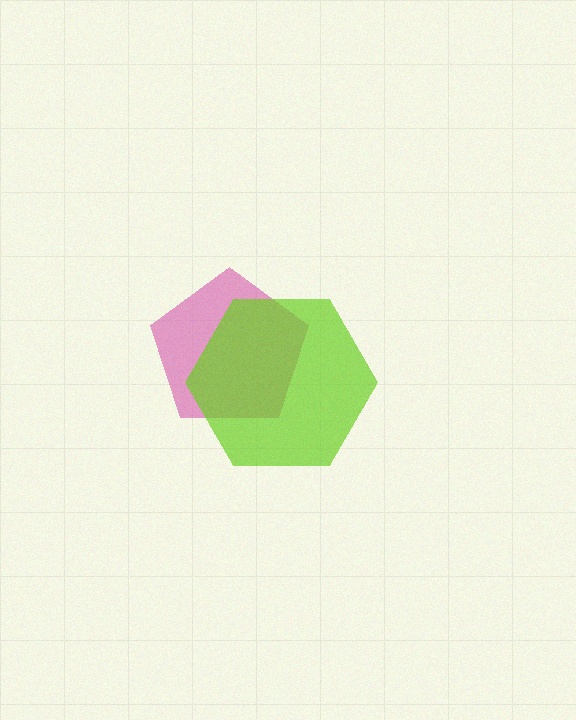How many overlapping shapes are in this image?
There are 2 overlapping shapes in the image.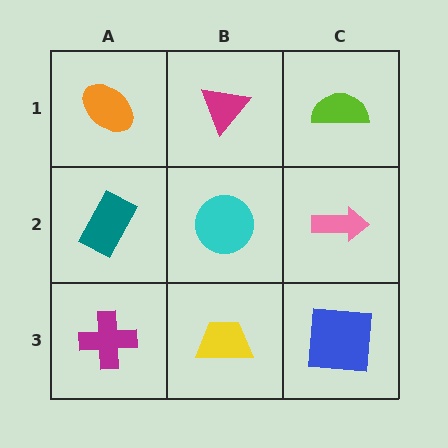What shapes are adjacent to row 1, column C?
A pink arrow (row 2, column C), a magenta triangle (row 1, column B).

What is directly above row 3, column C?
A pink arrow.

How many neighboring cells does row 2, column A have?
3.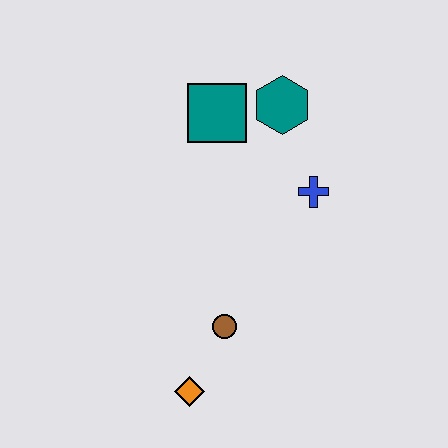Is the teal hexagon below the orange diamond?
No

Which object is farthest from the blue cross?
The orange diamond is farthest from the blue cross.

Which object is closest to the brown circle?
The orange diamond is closest to the brown circle.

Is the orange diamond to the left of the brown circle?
Yes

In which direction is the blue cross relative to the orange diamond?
The blue cross is above the orange diamond.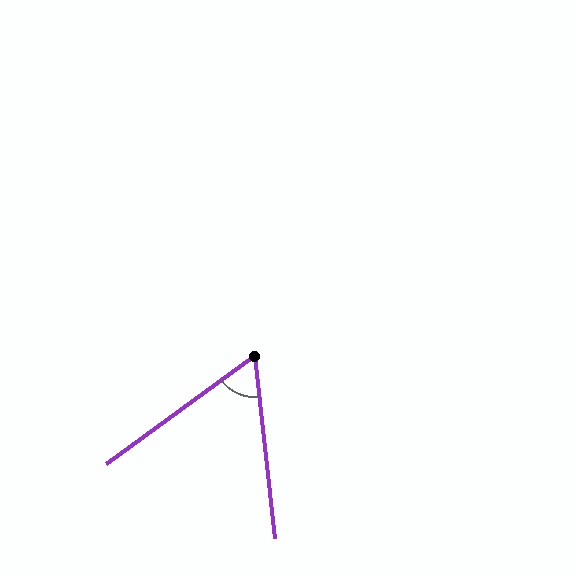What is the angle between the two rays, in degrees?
Approximately 60 degrees.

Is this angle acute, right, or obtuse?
It is acute.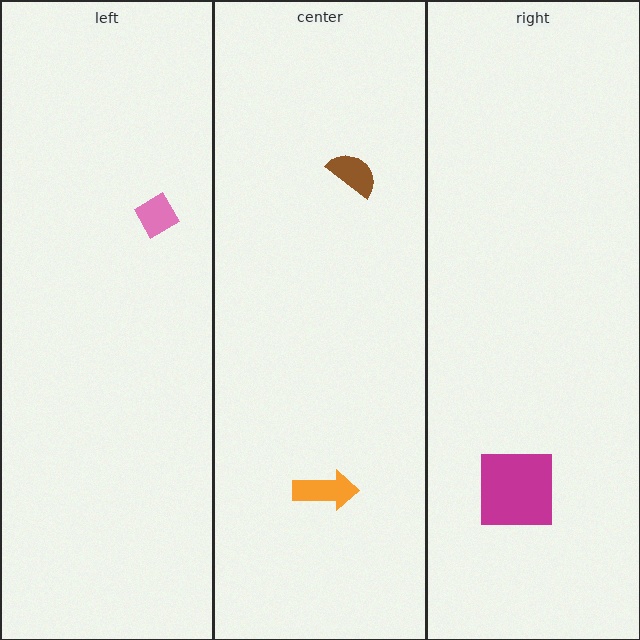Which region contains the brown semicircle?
The center region.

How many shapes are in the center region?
2.